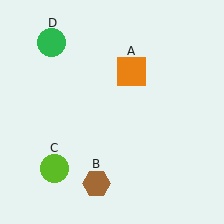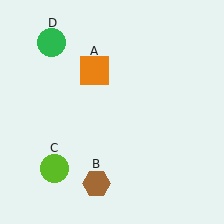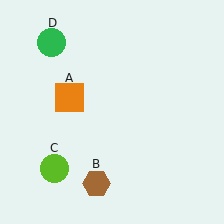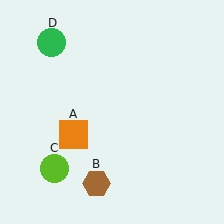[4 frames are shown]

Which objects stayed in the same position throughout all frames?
Brown hexagon (object B) and lime circle (object C) and green circle (object D) remained stationary.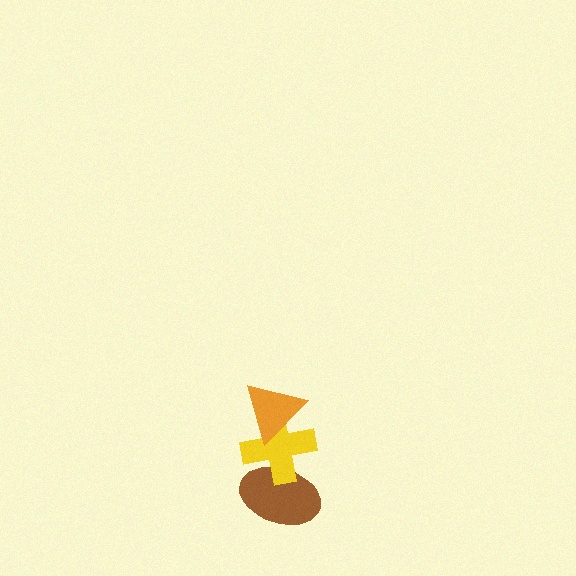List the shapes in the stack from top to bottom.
From top to bottom: the orange triangle, the yellow cross, the brown ellipse.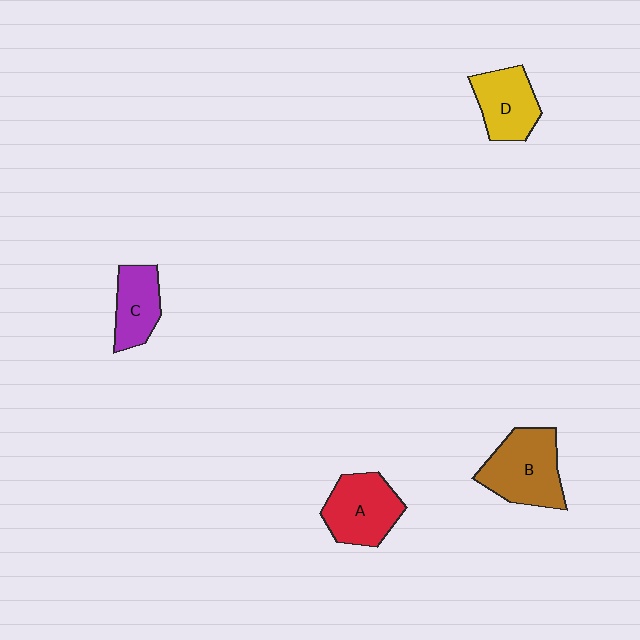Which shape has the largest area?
Shape B (brown).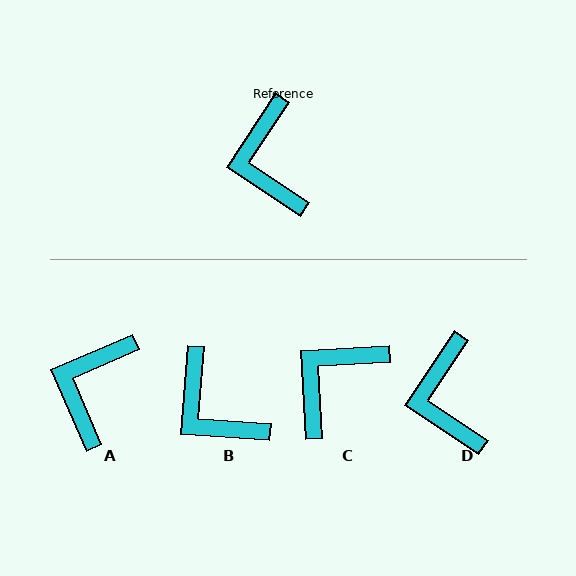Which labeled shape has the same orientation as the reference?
D.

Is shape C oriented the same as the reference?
No, it is off by about 53 degrees.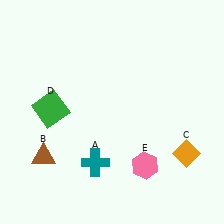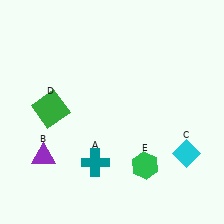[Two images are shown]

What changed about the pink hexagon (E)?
In Image 1, E is pink. In Image 2, it changed to green.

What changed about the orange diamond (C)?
In Image 1, C is orange. In Image 2, it changed to cyan.